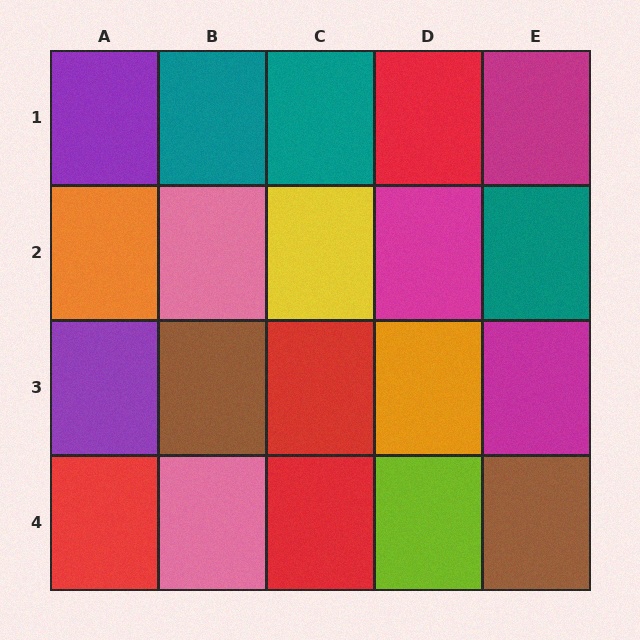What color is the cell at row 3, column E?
Magenta.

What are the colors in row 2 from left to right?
Orange, pink, yellow, magenta, teal.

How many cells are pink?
2 cells are pink.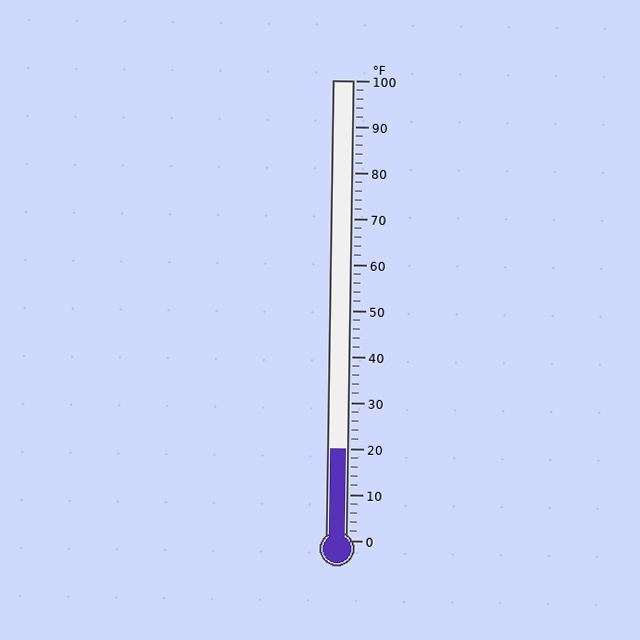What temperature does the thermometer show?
The thermometer shows approximately 20°F.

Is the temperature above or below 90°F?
The temperature is below 90°F.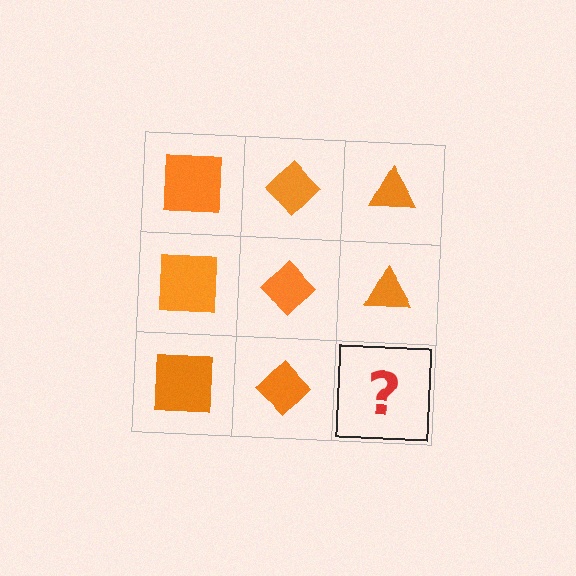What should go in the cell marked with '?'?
The missing cell should contain an orange triangle.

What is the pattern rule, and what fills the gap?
The rule is that each column has a consistent shape. The gap should be filled with an orange triangle.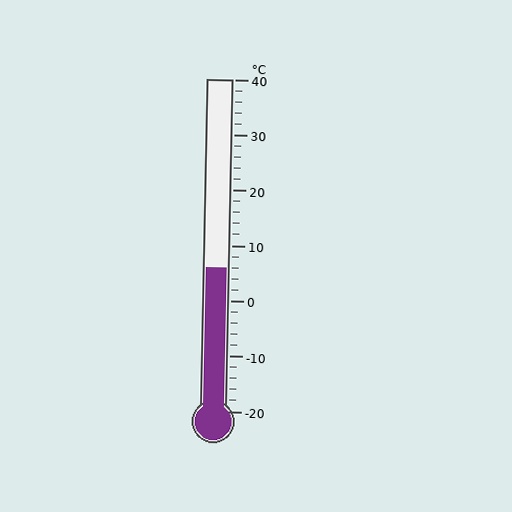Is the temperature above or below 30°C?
The temperature is below 30°C.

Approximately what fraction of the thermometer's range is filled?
The thermometer is filled to approximately 45% of its range.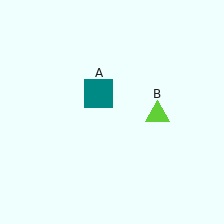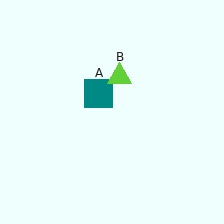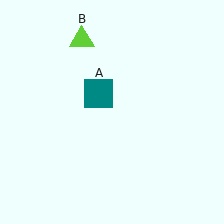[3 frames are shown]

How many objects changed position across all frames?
1 object changed position: lime triangle (object B).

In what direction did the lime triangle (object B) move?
The lime triangle (object B) moved up and to the left.